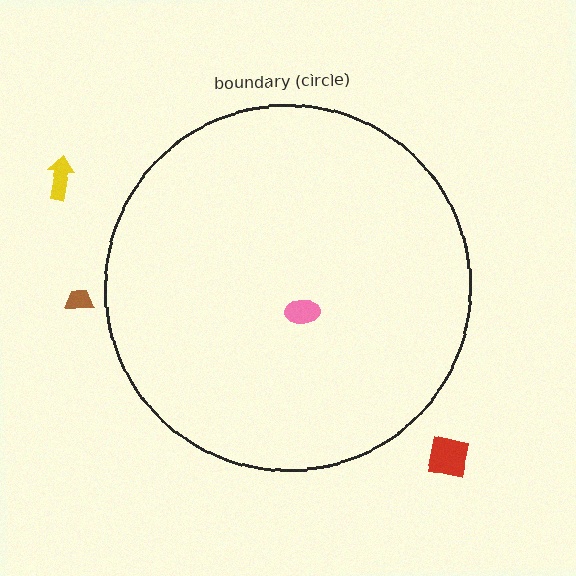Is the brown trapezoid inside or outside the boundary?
Outside.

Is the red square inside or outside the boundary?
Outside.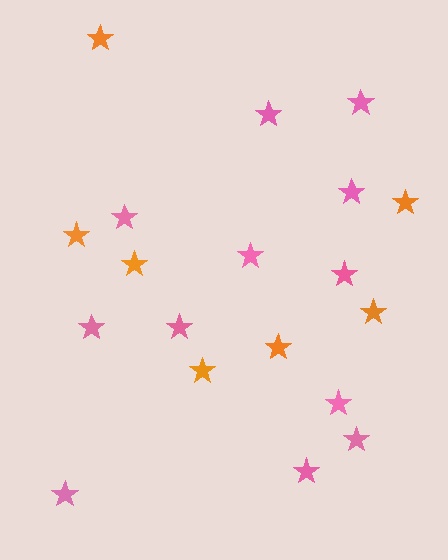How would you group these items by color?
There are 2 groups: one group of orange stars (7) and one group of pink stars (12).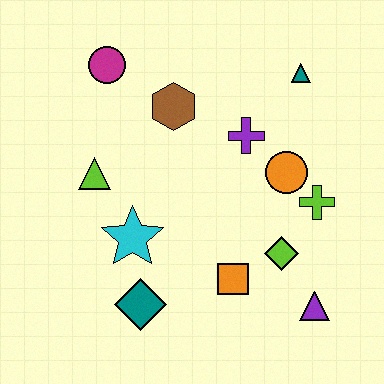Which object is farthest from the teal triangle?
The teal diamond is farthest from the teal triangle.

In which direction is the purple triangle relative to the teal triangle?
The purple triangle is below the teal triangle.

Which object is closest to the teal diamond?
The cyan star is closest to the teal diamond.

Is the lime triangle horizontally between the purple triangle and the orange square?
No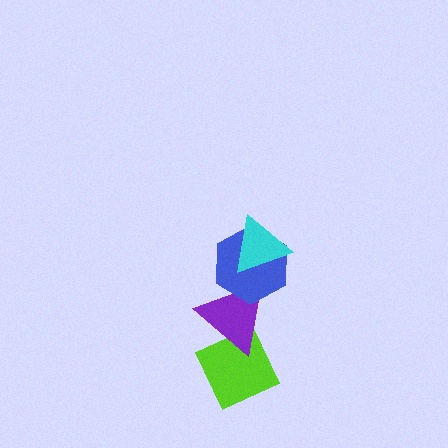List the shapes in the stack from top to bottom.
From top to bottom: the cyan triangle, the blue hexagon, the purple triangle, the lime diamond.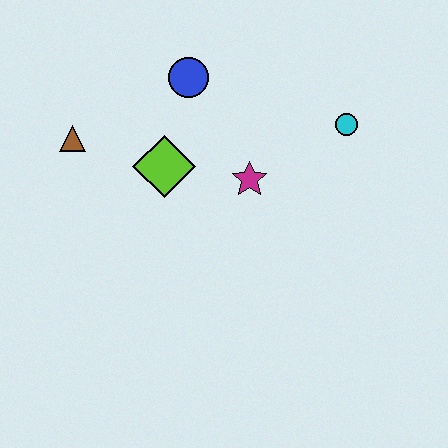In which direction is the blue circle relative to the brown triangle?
The blue circle is to the right of the brown triangle.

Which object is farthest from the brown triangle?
The cyan circle is farthest from the brown triangle.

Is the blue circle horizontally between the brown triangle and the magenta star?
Yes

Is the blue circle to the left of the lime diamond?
No